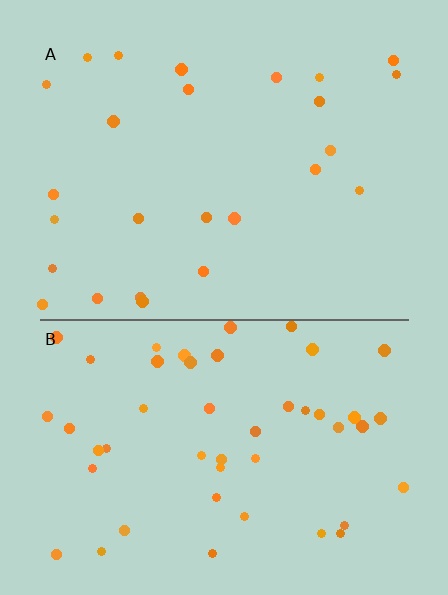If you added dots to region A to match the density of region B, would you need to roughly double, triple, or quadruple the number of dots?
Approximately double.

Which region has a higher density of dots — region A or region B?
B (the bottom).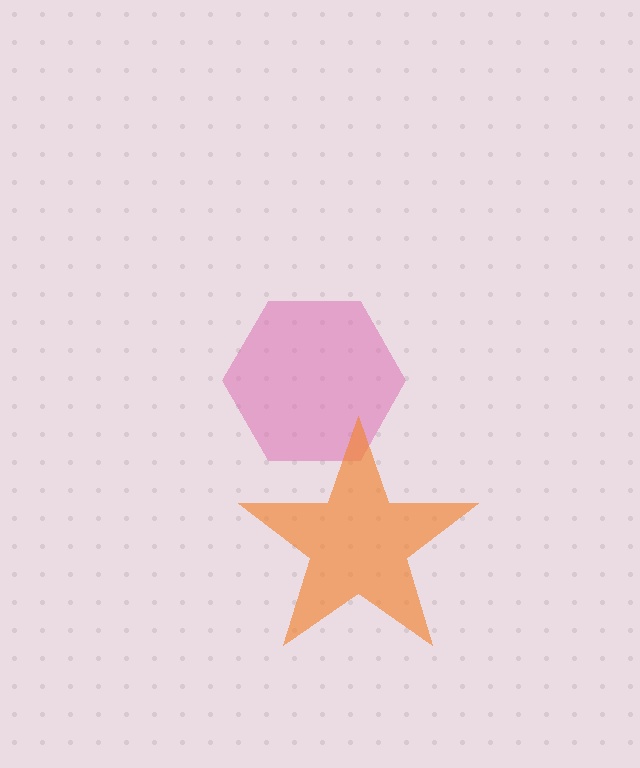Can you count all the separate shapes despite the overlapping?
Yes, there are 2 separate shapes.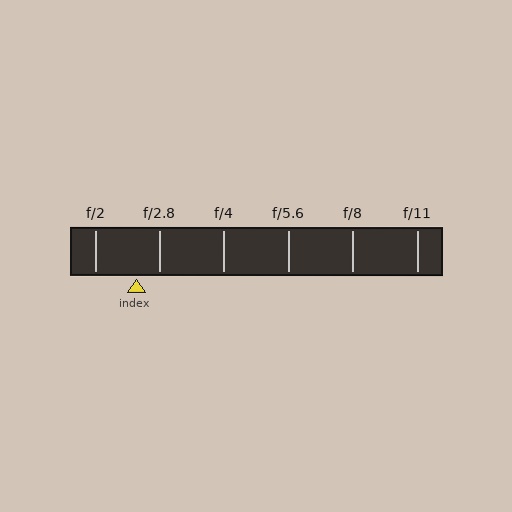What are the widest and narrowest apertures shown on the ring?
The widest aperture shown is f/2 and the narrowest is f/11.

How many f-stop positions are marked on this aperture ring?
There are 6 f-stop positions marked.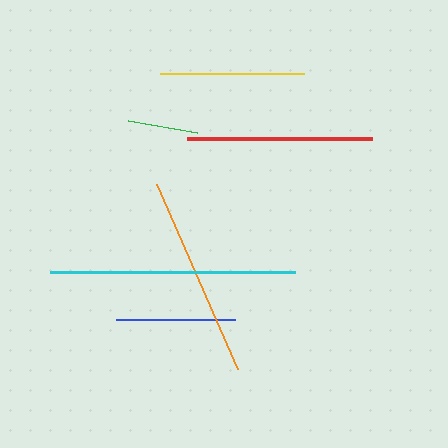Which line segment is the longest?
The cyan line is the longest at approximately 245 pixels.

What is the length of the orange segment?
The orange segment is approximately 202 pixels long.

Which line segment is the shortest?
The green line is the shortest at approximately 70 pixels.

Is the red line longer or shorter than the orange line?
The orange line is longer than the red line.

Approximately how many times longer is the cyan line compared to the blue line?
The cyan line is approximately 2.0 times the length of the blue line.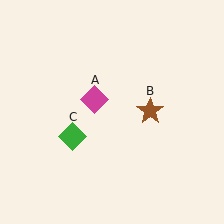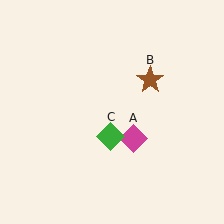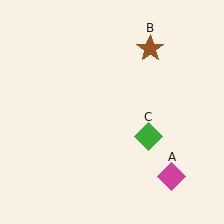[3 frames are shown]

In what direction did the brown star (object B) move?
The brown star (object B) moved up.